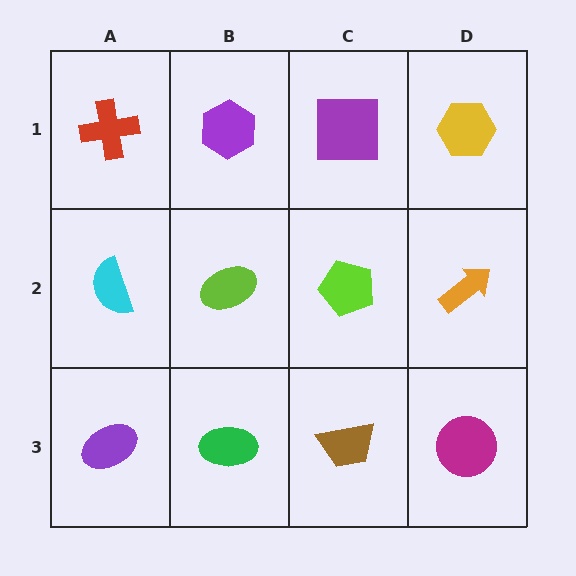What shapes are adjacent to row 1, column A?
A cyan semicircle (row 2, column A), a purple hexagon (row 1, column B).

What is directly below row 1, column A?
A cyan semicircle.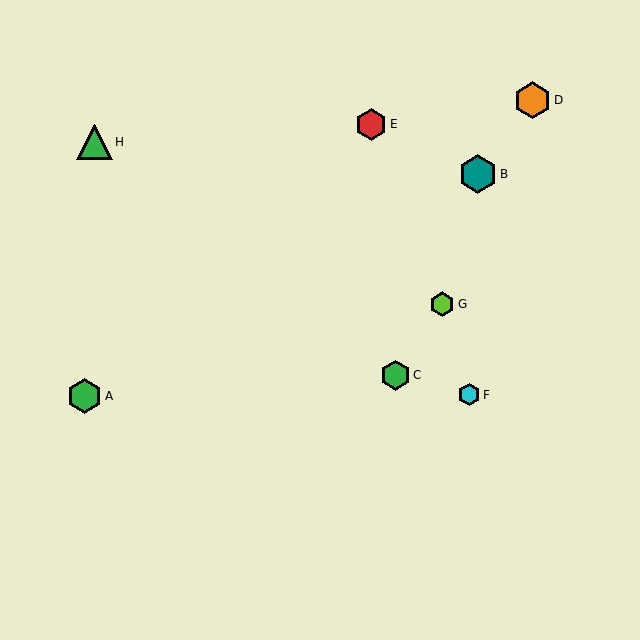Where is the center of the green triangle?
The center of the green triangle is at (94, 142).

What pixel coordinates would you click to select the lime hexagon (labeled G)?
Click at (442, 304) to select the lime hexagon G.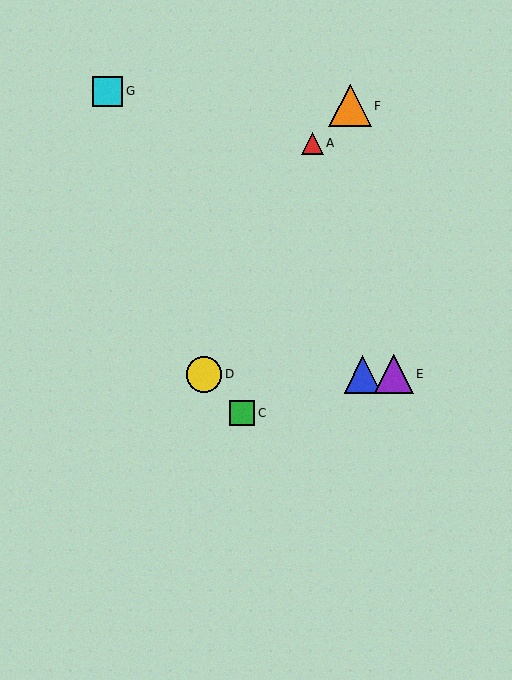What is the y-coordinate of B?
Object B is at y≈374.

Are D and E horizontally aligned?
Yes, both are at y≈374.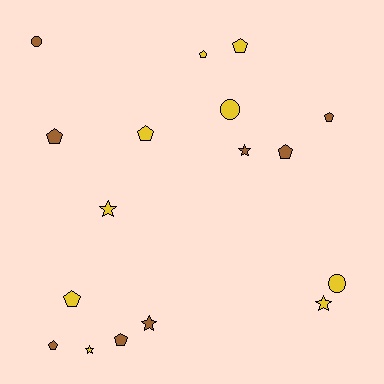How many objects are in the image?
There are 17 objects.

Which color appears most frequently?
Yellow, with 9 objects.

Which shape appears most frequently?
Pentagon, with 9 objects.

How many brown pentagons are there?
There are 5 brown pentagons.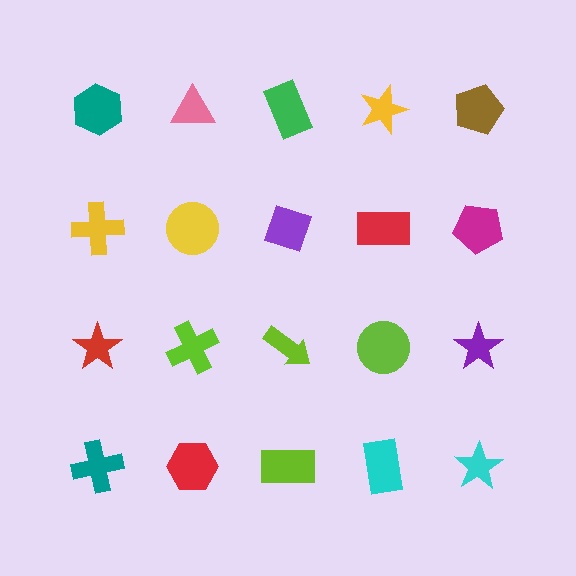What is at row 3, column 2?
A lime cross.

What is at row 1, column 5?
A brown pentagon.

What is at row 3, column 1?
A red star.